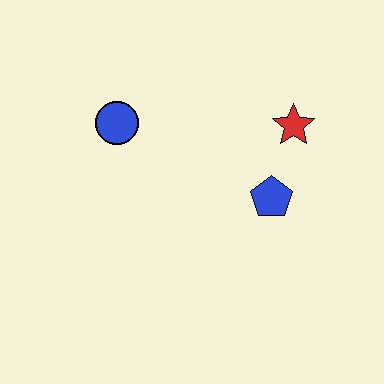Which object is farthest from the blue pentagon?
The blue circle is farthest from the blue pentagon.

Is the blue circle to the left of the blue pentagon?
Yes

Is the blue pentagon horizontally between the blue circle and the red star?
Yes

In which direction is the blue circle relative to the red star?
The blue circle is to the left of the red star.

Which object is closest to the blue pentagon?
The red star is closest to the blue pentagon.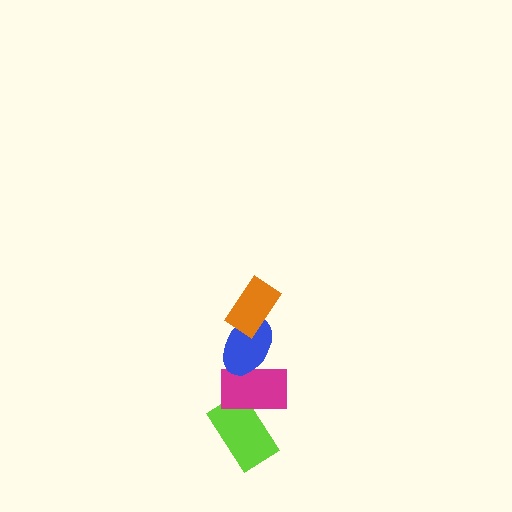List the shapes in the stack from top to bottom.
From top to bottom: the orange rectangle, the blue ellipse, the magenta rectangle, the lime rectangle.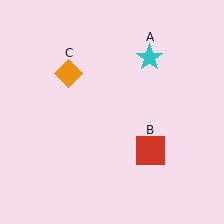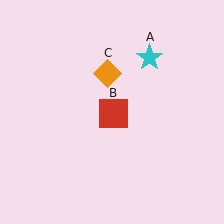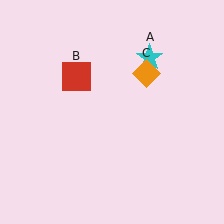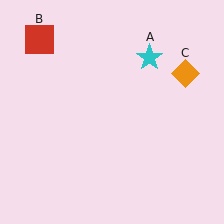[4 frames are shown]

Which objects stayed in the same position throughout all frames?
Cyan star (object A) remained stationary.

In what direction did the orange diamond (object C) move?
The orange diamond (object C) moved right.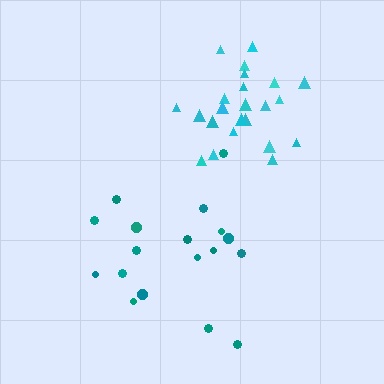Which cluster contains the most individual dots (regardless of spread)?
Cyan (23).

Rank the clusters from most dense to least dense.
cyan, teal.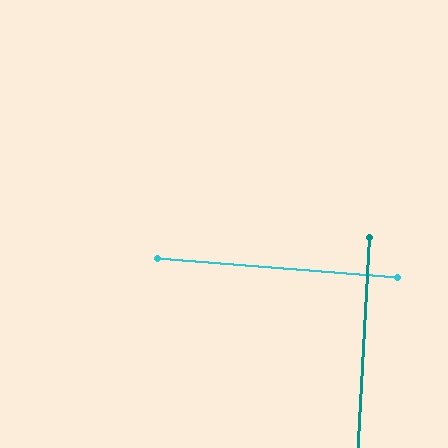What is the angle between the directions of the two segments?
Approximately 89 degrees.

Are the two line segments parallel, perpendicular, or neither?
Perpendicular — they meet at approximately 89°.